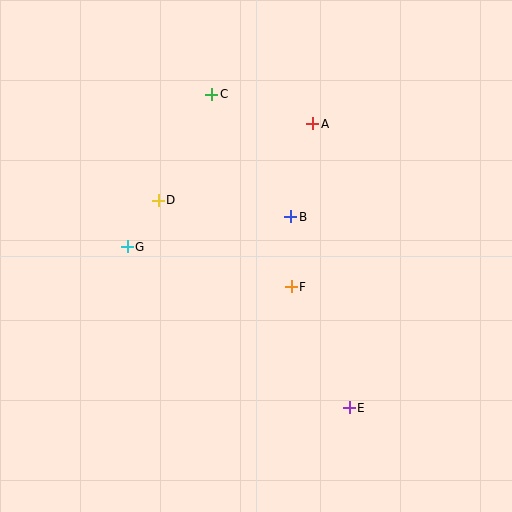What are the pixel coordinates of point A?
Point A is at (313, 124).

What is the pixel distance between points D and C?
The distance between D and C is 119 pixels.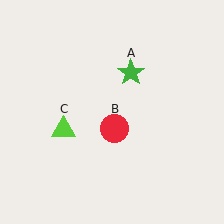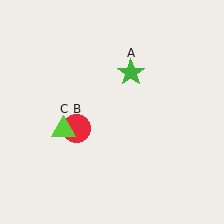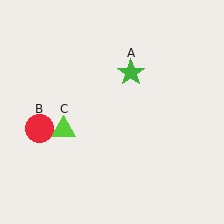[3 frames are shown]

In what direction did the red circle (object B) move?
The red circle (object B) moved left.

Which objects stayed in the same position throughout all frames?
Green star (object A) and lime triangle (object C) remained stationary.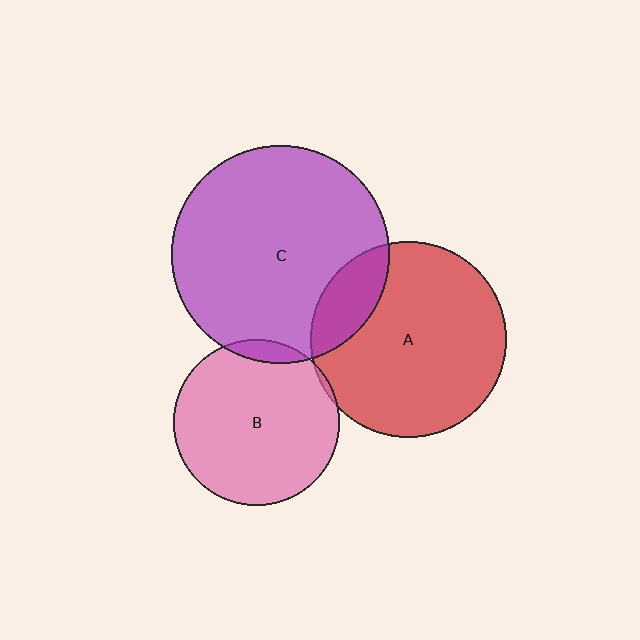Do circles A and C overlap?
Yes.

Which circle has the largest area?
Circle C (purple).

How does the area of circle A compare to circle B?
Approximately 1.4 times.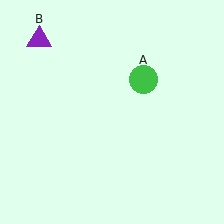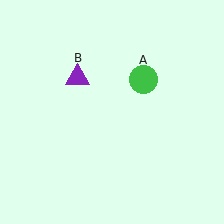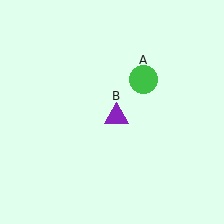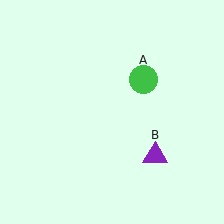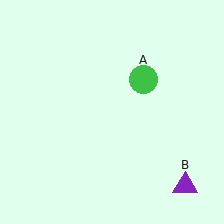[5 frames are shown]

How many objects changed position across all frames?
1 object changed position: purple triangle (object B).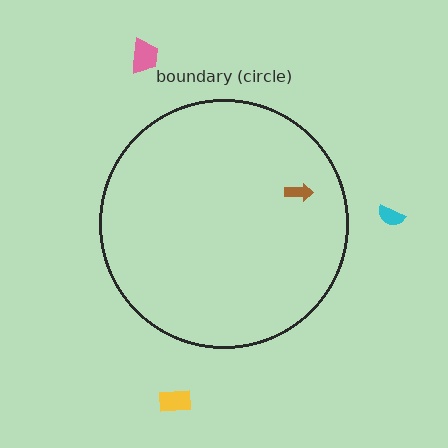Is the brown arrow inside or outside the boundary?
Inside.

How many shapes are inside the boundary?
1 inside, 3 outside.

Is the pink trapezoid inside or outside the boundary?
Outside.